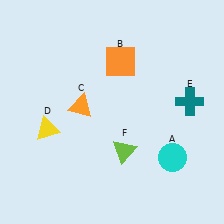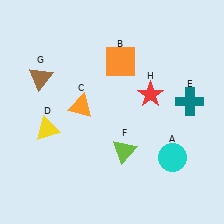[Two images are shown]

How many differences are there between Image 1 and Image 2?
There are 2 differences between the two images.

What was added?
A brown triangle (G), a red star (H) were added in Image 2.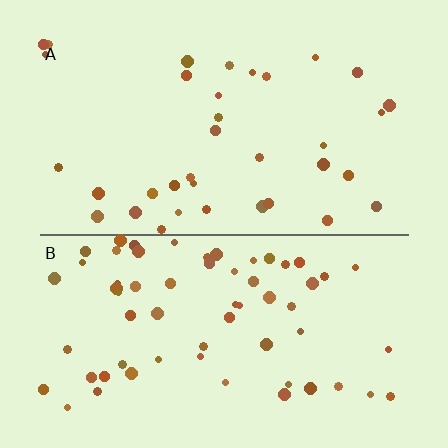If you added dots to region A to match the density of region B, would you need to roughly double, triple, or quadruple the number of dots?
Approximately double.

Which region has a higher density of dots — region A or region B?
B (the bottom).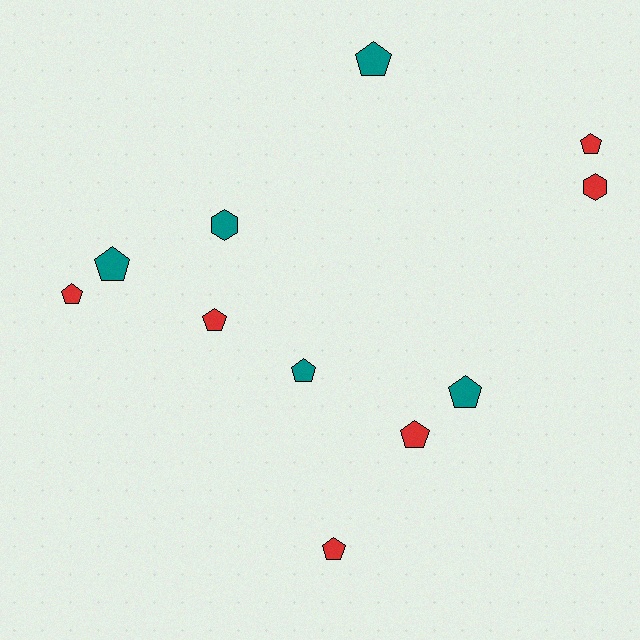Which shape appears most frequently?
Pentagon, with 9 objects.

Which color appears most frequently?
Red, with 6 objects.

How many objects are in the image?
There are 11 objects.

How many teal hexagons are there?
There is 1 teal hexagon.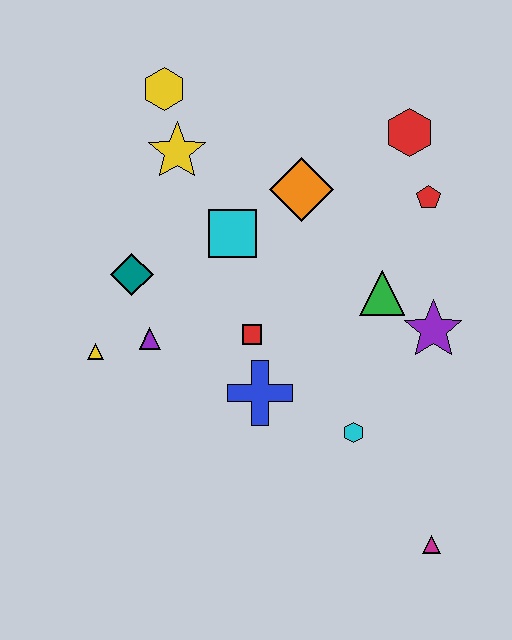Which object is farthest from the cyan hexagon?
The yellow hexagon is farthest from the cyan hexagon.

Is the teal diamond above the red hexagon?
No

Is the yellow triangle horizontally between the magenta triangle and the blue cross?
No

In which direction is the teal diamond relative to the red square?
The teal diamond is to the left of the red square.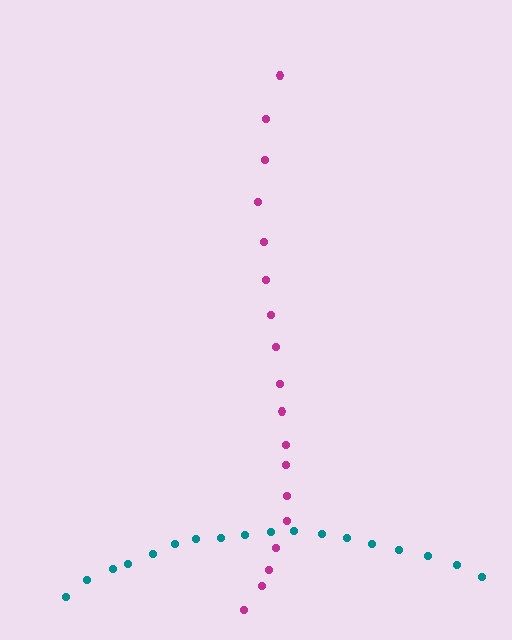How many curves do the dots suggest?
There are 2 distinct paths.